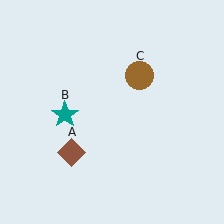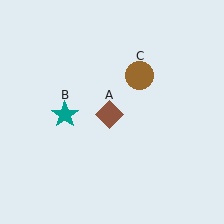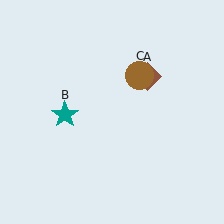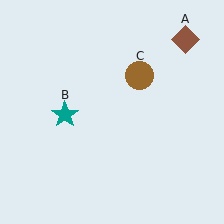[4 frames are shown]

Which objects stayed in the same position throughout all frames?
Teal star (object B) and brown circle (object C) remained stationary.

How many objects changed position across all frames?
1 object changed position: brown diamond (object A).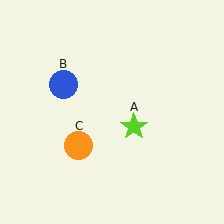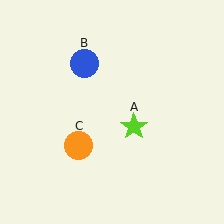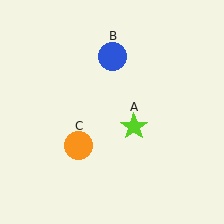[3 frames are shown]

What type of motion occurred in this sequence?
The blue circle (object B) rotated clockwise around the center of the scene.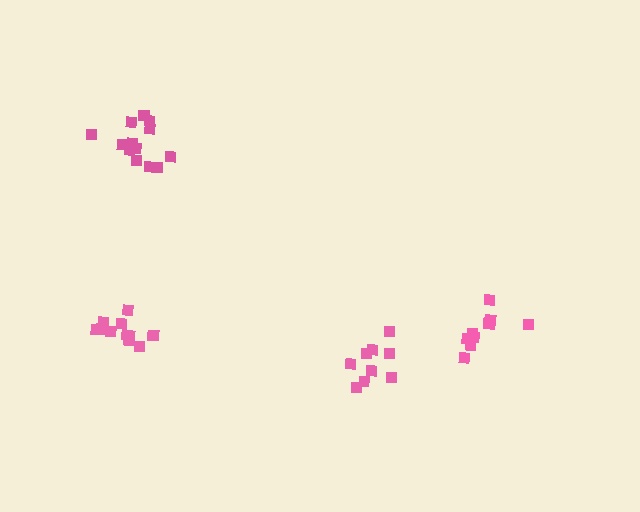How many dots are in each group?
Group 1: 11 dots, Group 2: 9 dots, Group 3: 11 dots, Group 4: 13 dots (44 total).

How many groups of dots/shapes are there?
There are 4 groups.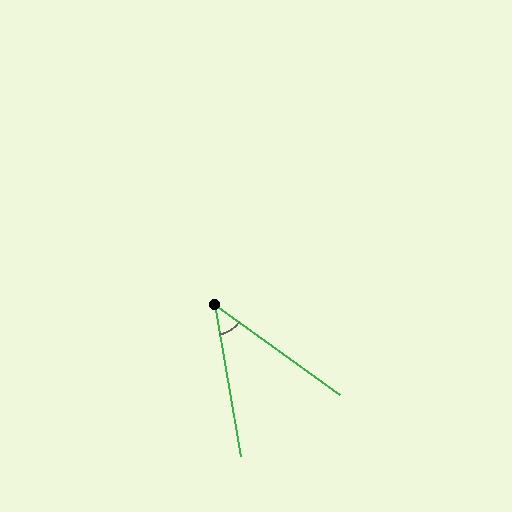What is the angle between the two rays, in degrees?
Approximately 44 degrees.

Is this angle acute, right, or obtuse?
It is acute.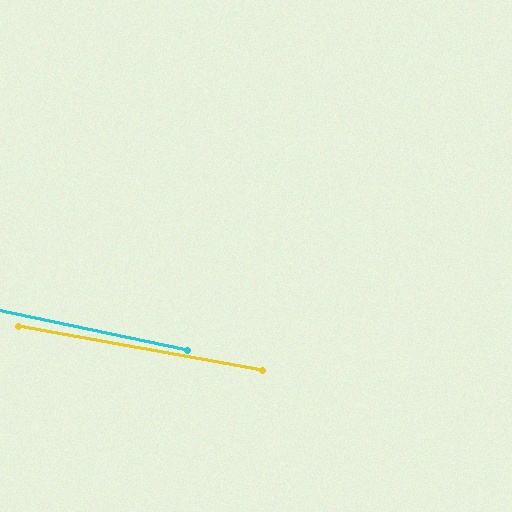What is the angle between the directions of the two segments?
Approximately 2 degrees.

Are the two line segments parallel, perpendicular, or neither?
Parallel — their directions differ by only 1.6°.